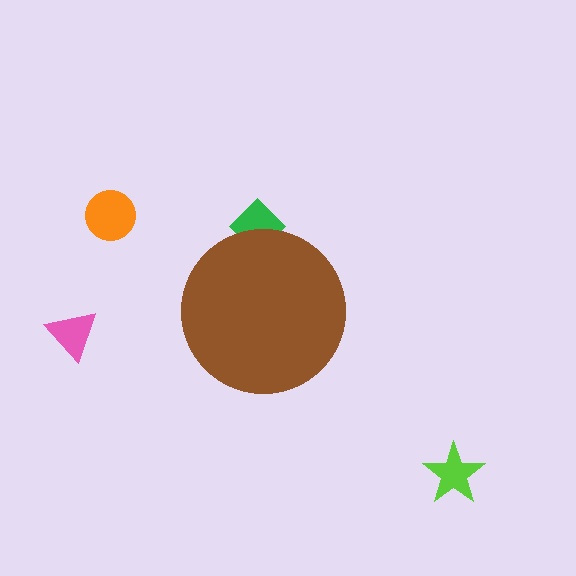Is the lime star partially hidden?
No, the lime star is fully visible.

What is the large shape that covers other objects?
A brown circle.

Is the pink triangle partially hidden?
No, the pink triangle is fully visible.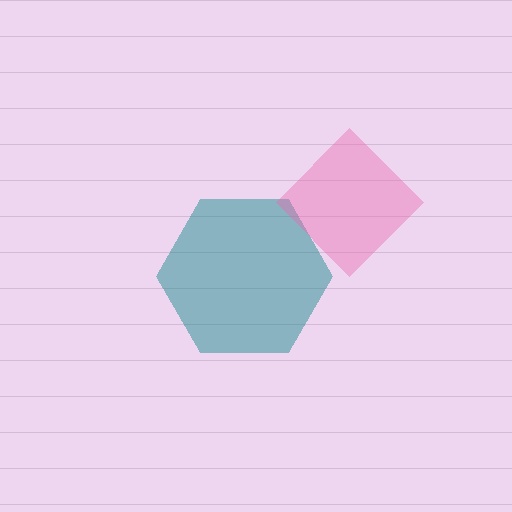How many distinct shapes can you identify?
There are 2 distinct shapes: a teal hexagon, a pink diamond.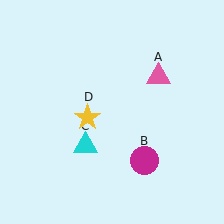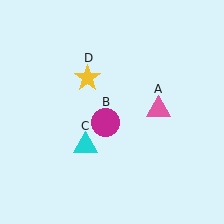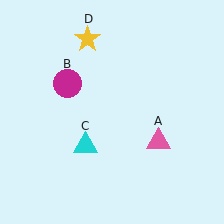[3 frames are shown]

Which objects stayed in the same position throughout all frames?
Cyan triangle (object C) remained stationary.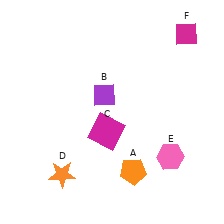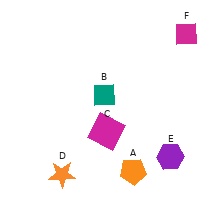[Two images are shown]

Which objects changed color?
B changed from purple to teal. E changed from pink to purple.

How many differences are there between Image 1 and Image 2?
There are 2 differences between the two images.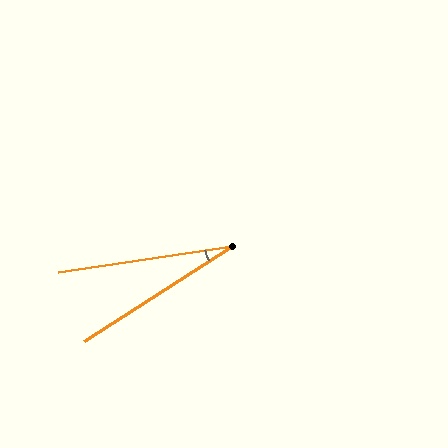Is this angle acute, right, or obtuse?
It is acute.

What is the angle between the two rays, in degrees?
Approximately 24 degrees.